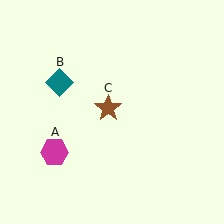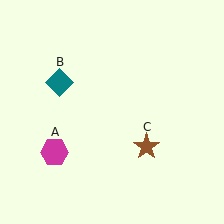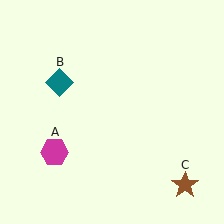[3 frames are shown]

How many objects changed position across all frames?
1 object changed position: brown star (object C).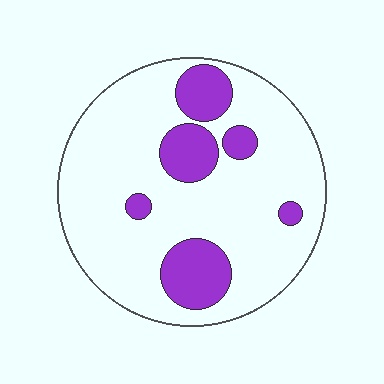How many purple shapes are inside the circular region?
6.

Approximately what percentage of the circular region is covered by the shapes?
Approximately 20%.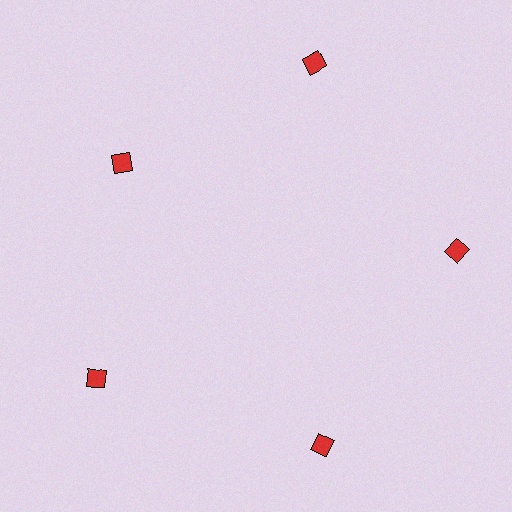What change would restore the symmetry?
The symmetry would be restored by moving it outward, back onto the ring so that all 5 squares sit at equal angles and equal distance from the center.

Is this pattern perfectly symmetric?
No. The 5 red squares are arranged in a ring, but one element near the 10 o'clock position is pulled inward toward the center, breaking the 5-fold rotational symmetry.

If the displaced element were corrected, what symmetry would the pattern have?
It would have 5-fold rotational symmetry — the pattern would map onto itself every 72 degrees.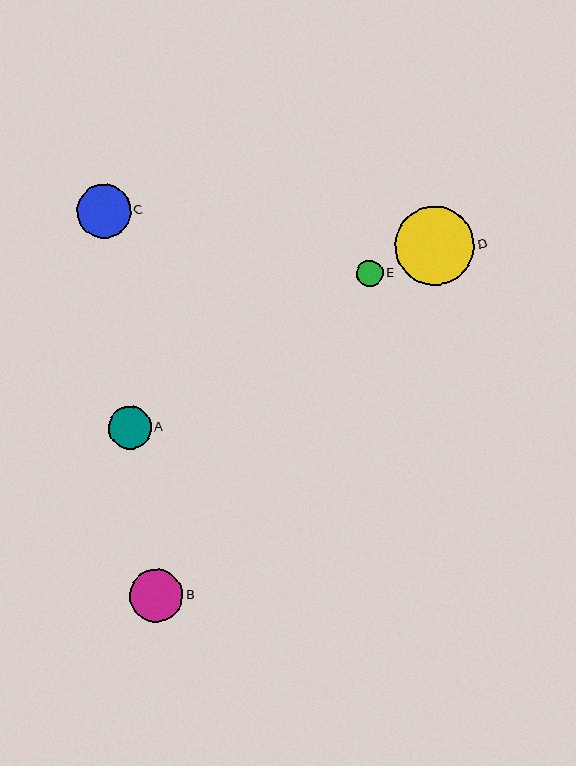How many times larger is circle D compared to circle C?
Circle D is approximately 1.5 times the size of circle C.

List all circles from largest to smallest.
From largest to smallest: D, C, B, A, E.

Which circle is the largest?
Circle D is the largest with a size of approximately 79 pixels.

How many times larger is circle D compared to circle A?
Circle D is approximately 1.9 times the size of circle A.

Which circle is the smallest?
Circle E is the smallest with a size of approximately 27 pixels.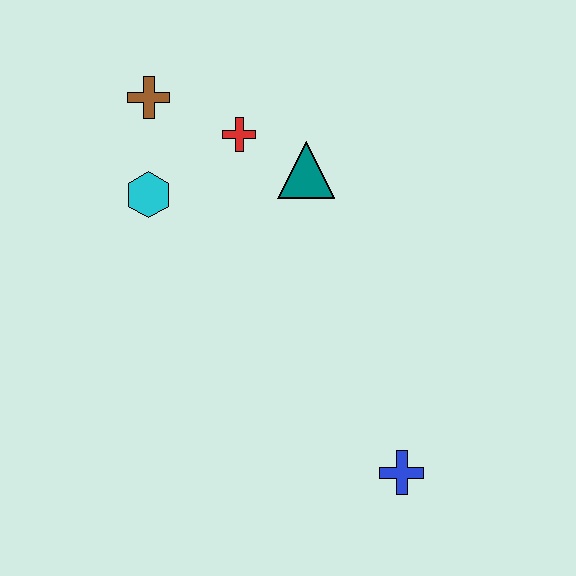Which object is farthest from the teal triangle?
The blue cross is farthest from the teal triangle.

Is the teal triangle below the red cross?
Yes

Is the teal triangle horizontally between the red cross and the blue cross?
Yes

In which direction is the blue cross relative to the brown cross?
The blue cross is below the brown cross.